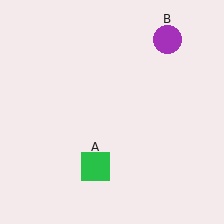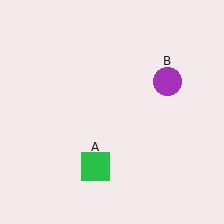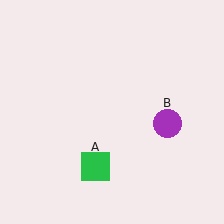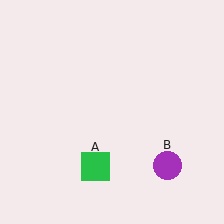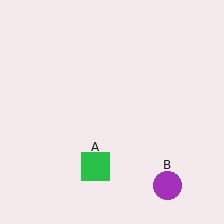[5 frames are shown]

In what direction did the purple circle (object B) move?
The purple circle (object B) moved down.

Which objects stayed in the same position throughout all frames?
Green square (object A) remained stationary.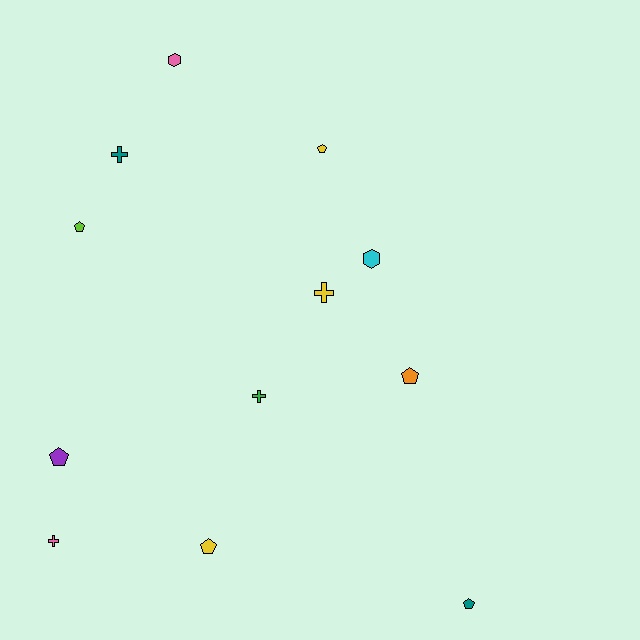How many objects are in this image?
There are 12 objects.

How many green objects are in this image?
There is 1 green object.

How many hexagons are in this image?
There are 2 hexagons.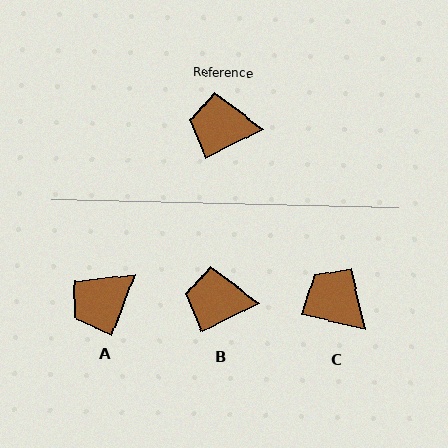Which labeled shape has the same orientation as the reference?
B.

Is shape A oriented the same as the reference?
No, it is off by about 43 degrees.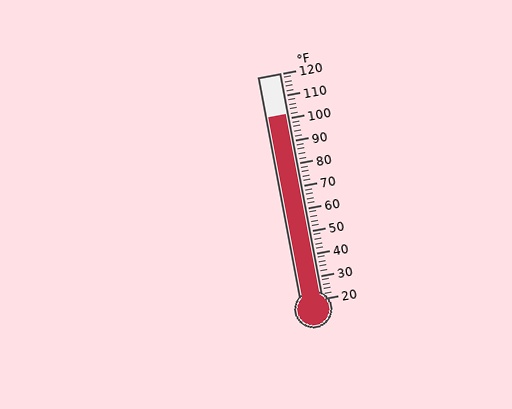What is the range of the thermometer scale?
The thermometer scale ranges from 20°F to 120°F.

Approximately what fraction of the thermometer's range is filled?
The thermometer is filled to approximately 80% of its range.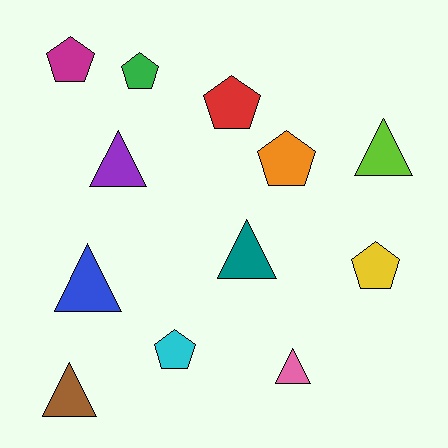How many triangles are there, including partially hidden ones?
There are 6 triangles.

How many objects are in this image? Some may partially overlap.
There are 12 objects.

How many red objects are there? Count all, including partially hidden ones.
There is 1 red object.